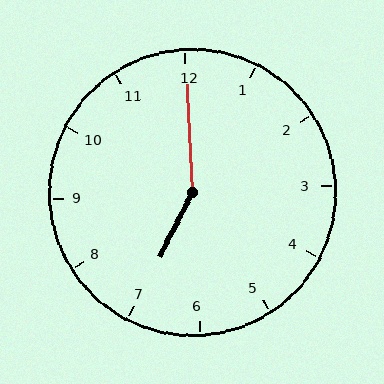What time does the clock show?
7:00.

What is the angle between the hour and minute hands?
Approximately 150 degrees.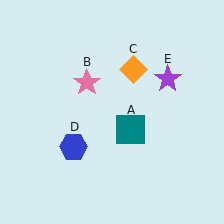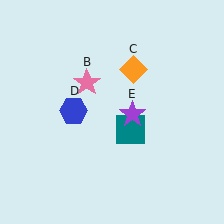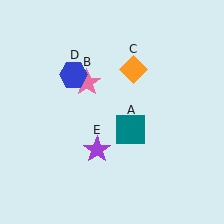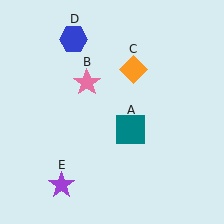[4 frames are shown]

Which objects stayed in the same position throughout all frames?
Teal square (object A) and pink star (object B) and orange diamond (object C) remained stationary.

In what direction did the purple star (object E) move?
The purple star (object E) moved down and to the left.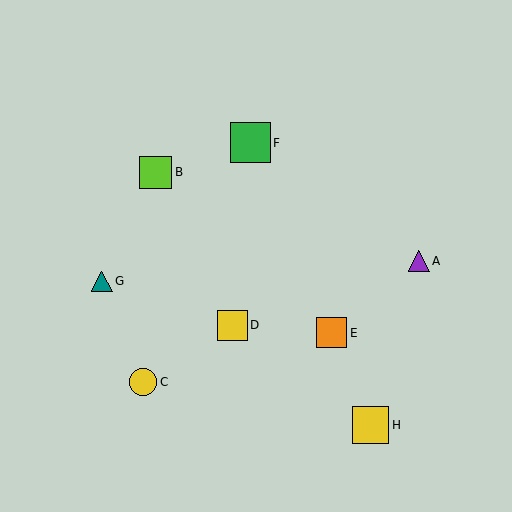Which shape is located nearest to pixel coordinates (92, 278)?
The teal triangle (labeled G) at (102, 281) is nearest to that location.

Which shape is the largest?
The green square (labeled F) is the largest.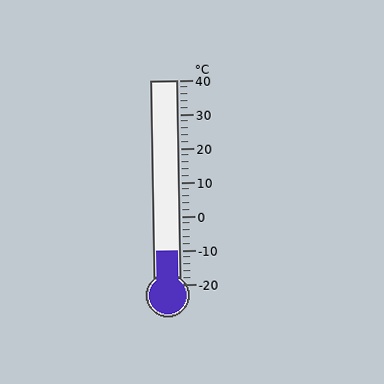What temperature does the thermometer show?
The thermometer shows approximately -10°C.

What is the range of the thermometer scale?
The thermometer scale ranges from -20°C to 40°C.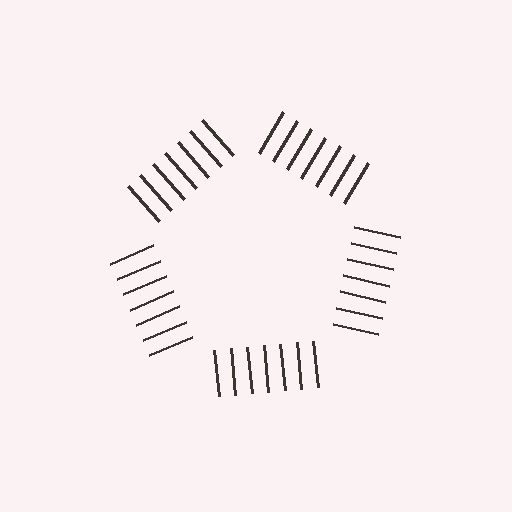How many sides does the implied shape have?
5 sides — the line-ends trace a pentagon.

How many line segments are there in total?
35 — 7 along each of the 5 edges.